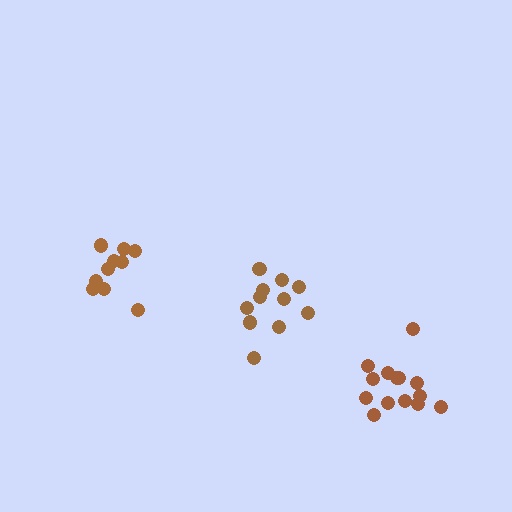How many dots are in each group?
Group 1: 11 dots, Group 2: 14 dots, Group 3: 10 dots (35 total).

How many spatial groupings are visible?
There are 3 spatial groupings.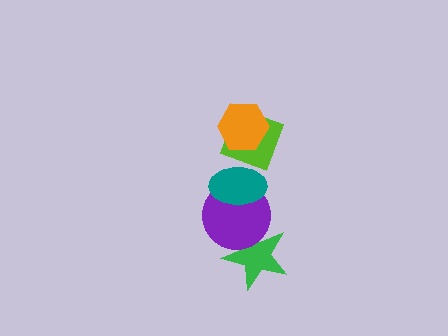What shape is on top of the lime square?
The orange hexagon is on top of the lime square.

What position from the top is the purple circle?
The purple circle is 4th from the top.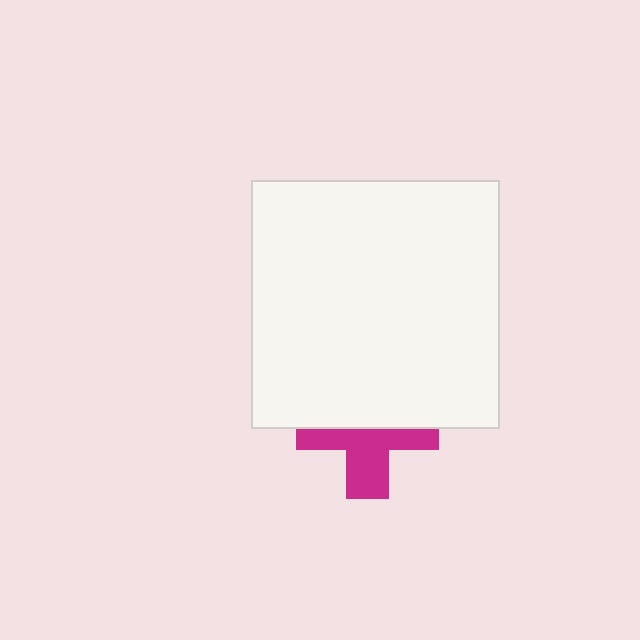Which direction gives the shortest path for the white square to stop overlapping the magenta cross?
Moving up gives the shortest separation.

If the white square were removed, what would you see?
You would see the complete magenta cross.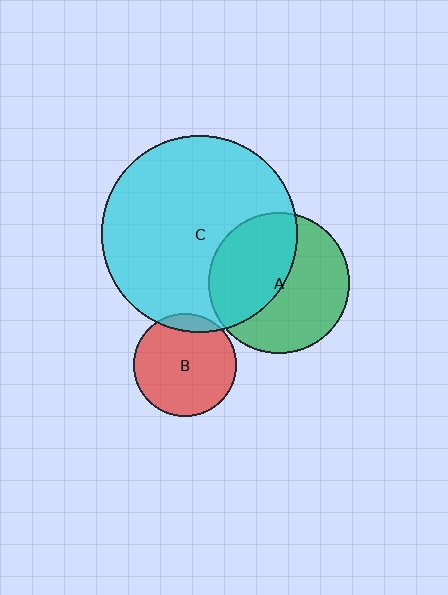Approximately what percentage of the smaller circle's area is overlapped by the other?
Approximately 10%.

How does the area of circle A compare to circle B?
Approximately 1.9 times.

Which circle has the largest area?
Circle C (cyan).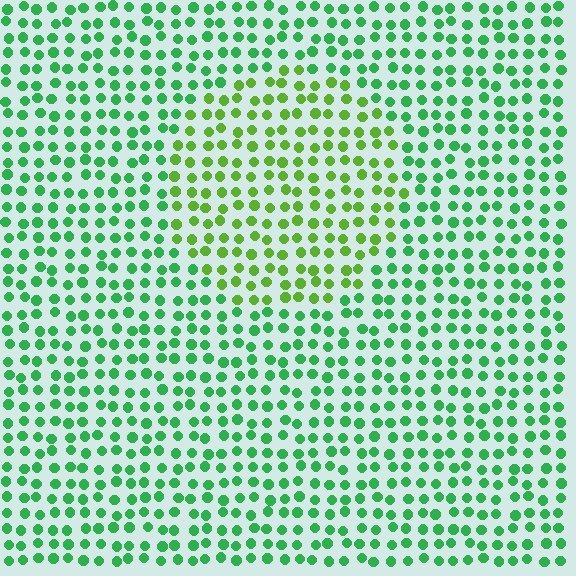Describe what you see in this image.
The image is filled with small green elements in a uniform arrangement. A circle-shaped region is visible where the elements are tinted to a slightly different hue, forming a subtle color boundary.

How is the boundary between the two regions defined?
The boundary is defined purely by a slight shift in hue (about 35 degrees). Spacing, size, and orientation are identical on both sides.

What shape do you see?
I see a circle.